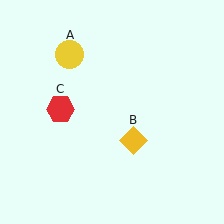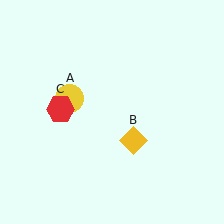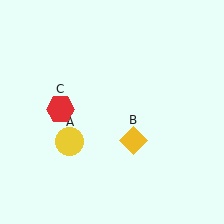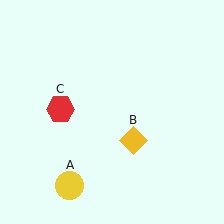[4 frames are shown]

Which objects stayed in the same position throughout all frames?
Yellow diamond (object B) and red hexagon (object C) remained stationary.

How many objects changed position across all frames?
1 object changed position: yellow circle (object A).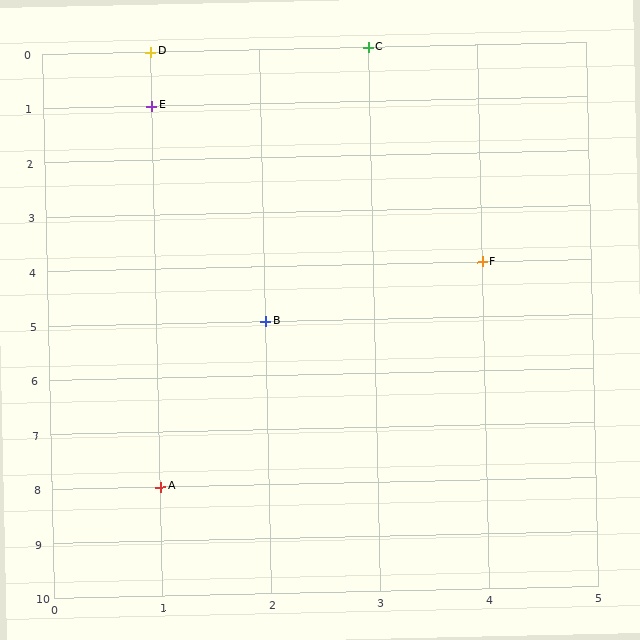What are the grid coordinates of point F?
Point F is at grid coordinates (4, 4).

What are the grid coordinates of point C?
Point C is at grid coordinates (3, 0).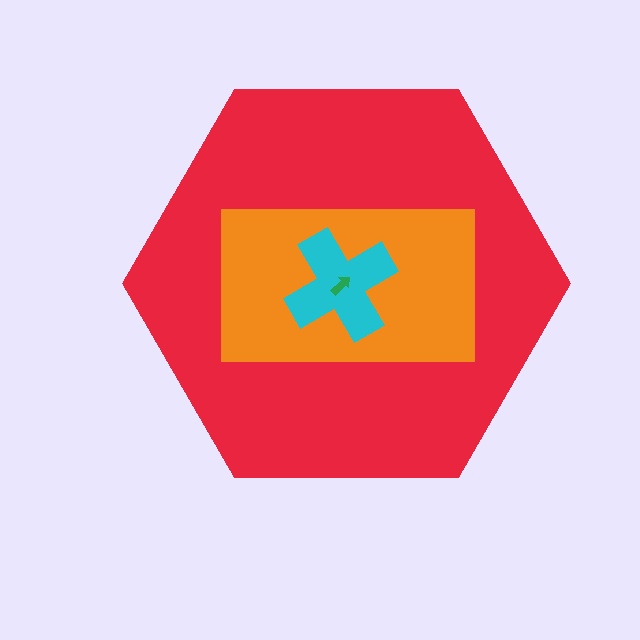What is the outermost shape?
The red hexagon.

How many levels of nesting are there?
4.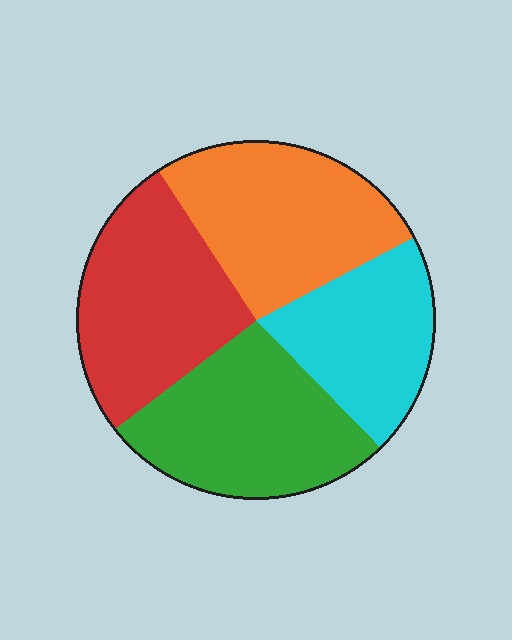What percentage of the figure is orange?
Orange takes up between a quarter and a half of the figure.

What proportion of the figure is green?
Green covers 27% of the figure.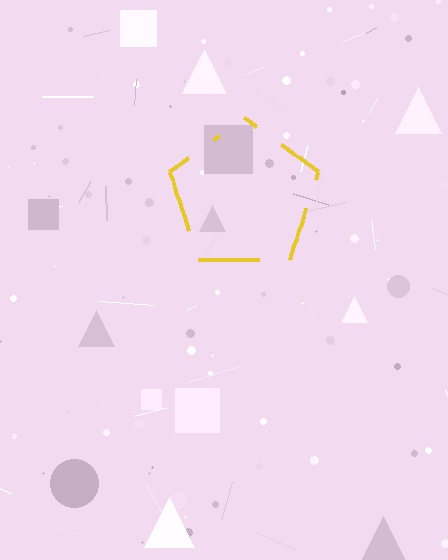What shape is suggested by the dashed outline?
The dashed outline suggests a pentagon.